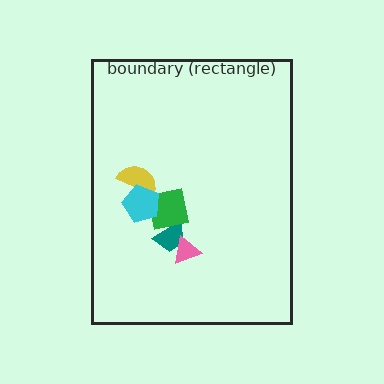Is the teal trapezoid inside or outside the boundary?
Inside.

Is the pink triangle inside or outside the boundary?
Inside.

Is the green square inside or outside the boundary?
Inside.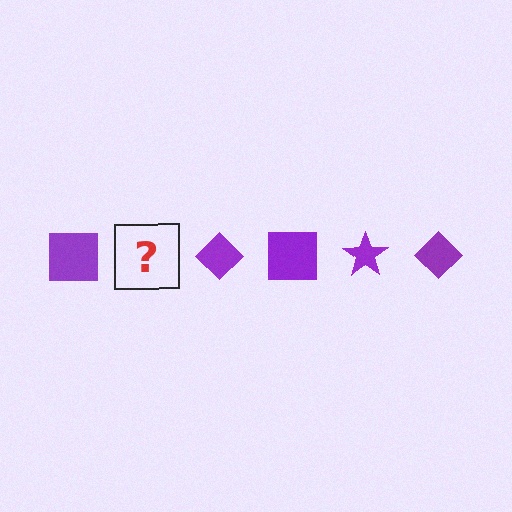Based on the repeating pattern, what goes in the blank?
The blank should be a purple star.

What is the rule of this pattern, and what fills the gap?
The rule is that the pattern cycles through square, star, diamond shapes in purple. The gap should be filled with a purple star.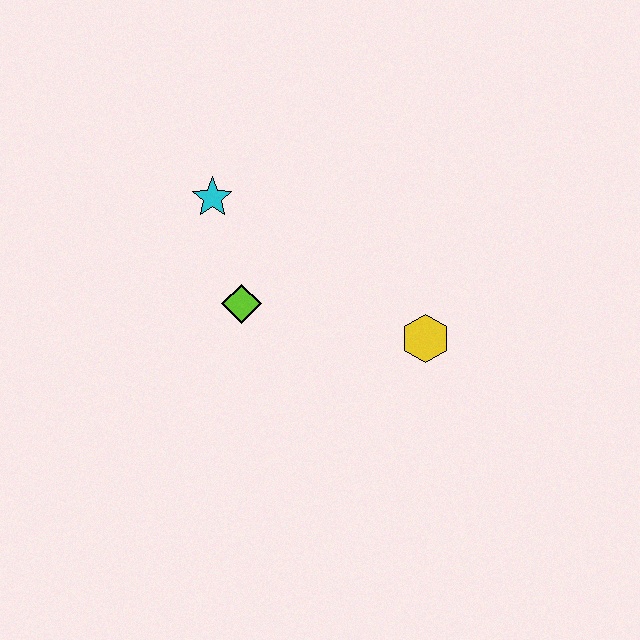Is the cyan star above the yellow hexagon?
Yes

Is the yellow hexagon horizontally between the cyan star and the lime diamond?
No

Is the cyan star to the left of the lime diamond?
Yes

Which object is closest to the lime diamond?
The cyan star is closest to the lime diamond.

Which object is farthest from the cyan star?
The yellow hexagon is farthest from the cyan star.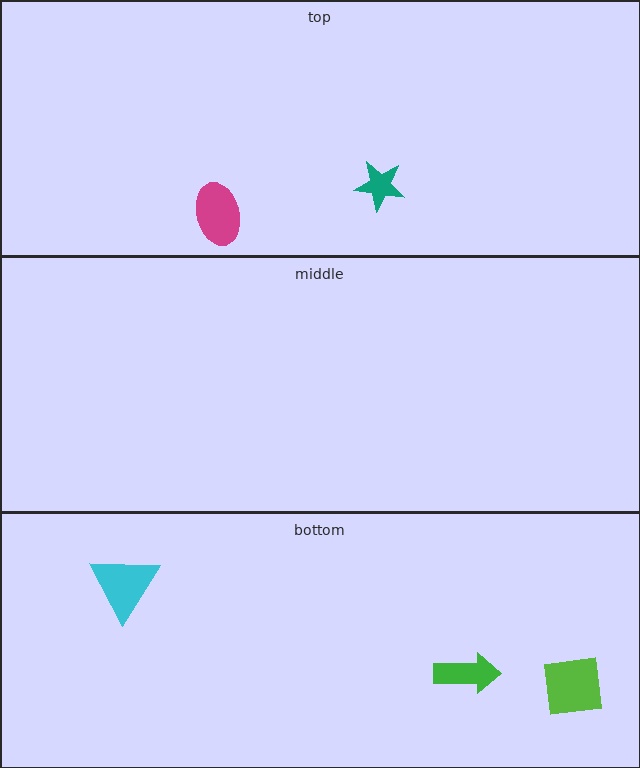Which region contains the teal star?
The top region.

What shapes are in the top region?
The teal star, the magenta ellipse.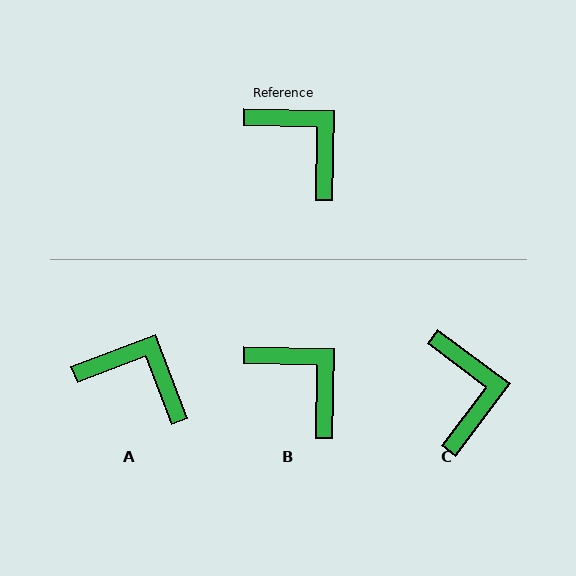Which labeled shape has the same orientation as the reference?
B.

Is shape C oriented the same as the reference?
No, it is off by about 36 degrees.